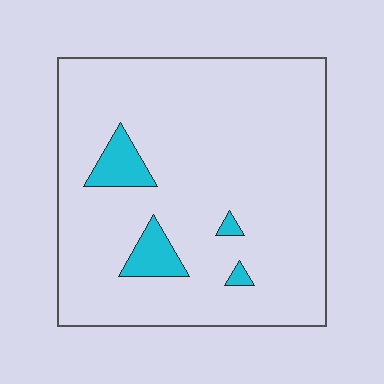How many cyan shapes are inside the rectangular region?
4.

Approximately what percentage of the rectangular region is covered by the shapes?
Approximately 10%.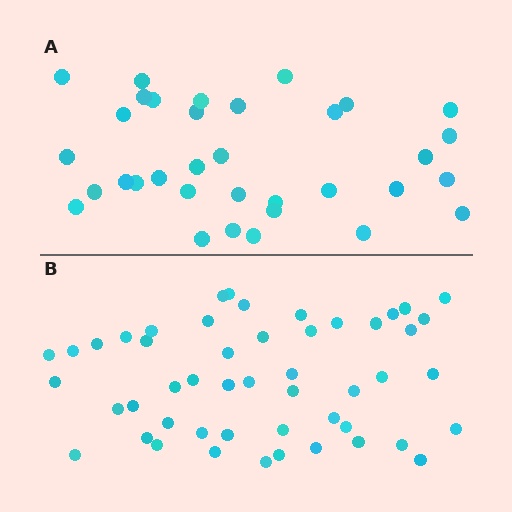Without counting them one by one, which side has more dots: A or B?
Region B (the bottom region) has more dots.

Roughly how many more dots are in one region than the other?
Region B has approximately 15 more dots than region A.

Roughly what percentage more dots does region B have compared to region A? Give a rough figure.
About 45% more.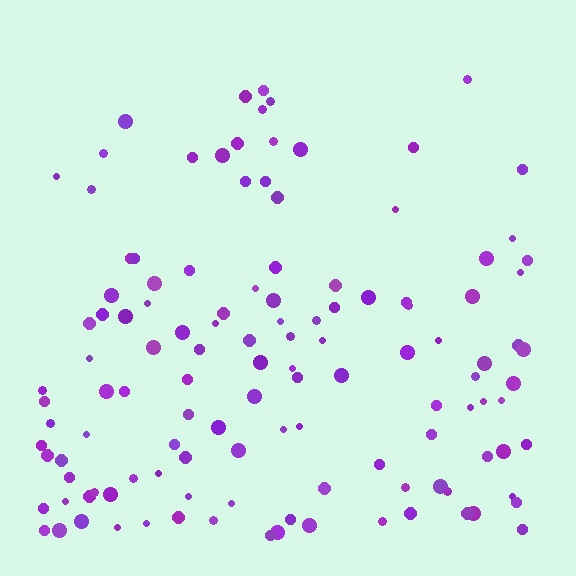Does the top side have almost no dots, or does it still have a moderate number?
Still a moderate number, just noticeably fewer than the bottom.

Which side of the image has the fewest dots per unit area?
The top.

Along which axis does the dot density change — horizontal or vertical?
Vertical.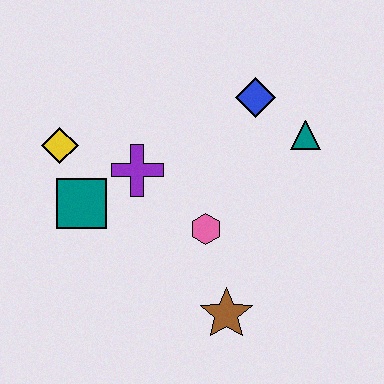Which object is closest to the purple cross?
The teal square is closest to the purple cross.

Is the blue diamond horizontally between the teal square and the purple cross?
No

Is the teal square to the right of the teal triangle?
No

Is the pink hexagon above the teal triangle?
No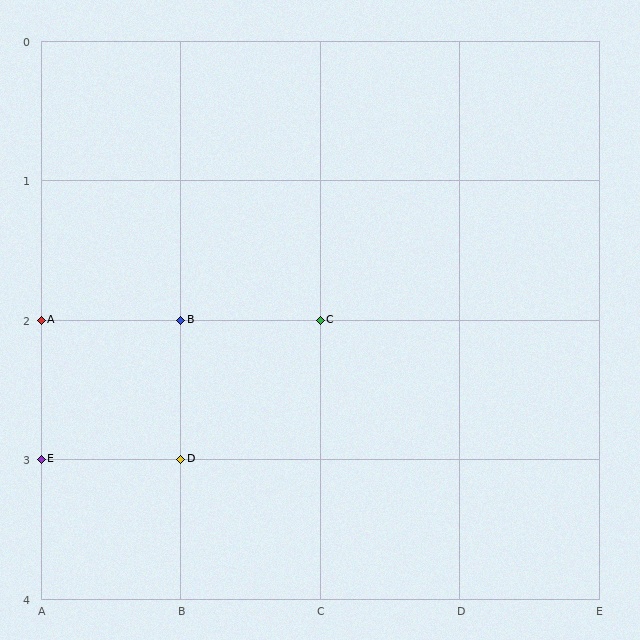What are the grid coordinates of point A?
Point A is at grid coordinates (A, 2).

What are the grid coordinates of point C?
Point C is at grid coordinates (C, 2).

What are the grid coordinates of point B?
Point B is at grid coordinates (B, 2).